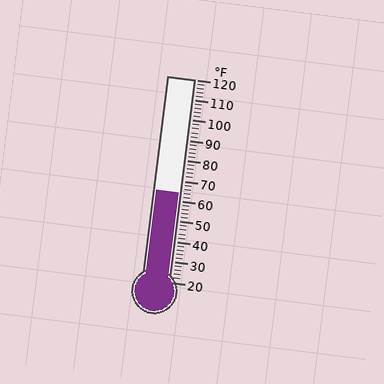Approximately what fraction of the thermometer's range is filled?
The thermometer is filled to approximately 45% of its range.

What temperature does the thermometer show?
The thermometer shows approximately 64°F.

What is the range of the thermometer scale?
The thermometer scale ranges from 20°F to 120°F.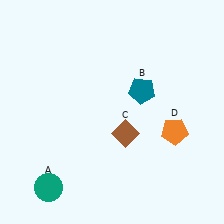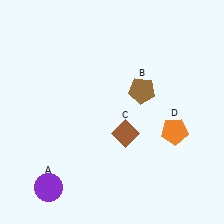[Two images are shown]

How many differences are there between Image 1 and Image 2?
There are 2 differences between the two images.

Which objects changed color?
A changed from teal to purple. B changed from teal to brown.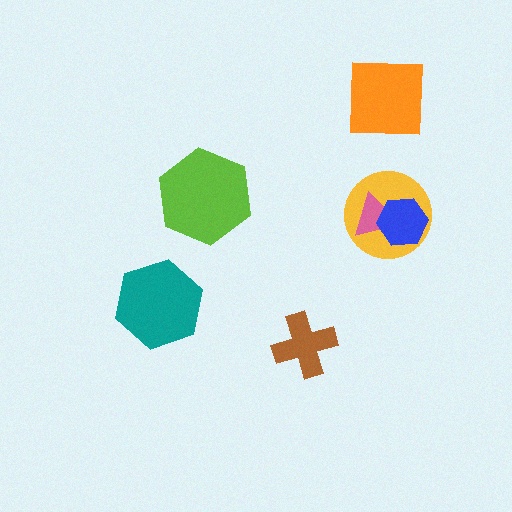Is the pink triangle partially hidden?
Yes, it is partially covered by another shape.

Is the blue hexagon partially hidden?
No, no other shape covers it.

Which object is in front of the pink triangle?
The blue hexagon is in front of the pink triangle.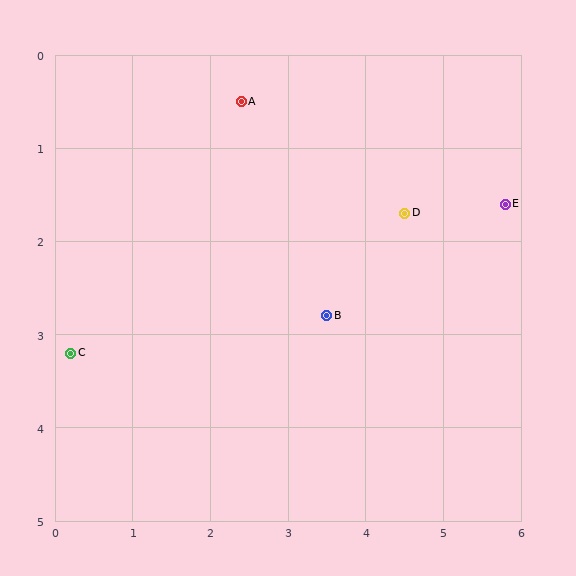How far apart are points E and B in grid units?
Points E and B are about 2.6 grid units apart.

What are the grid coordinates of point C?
Point C is at approximately (0.2, 3.2).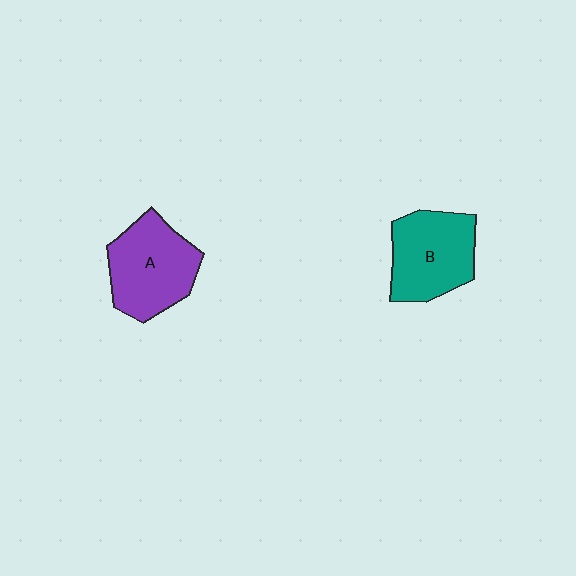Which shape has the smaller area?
Shape B (teal).